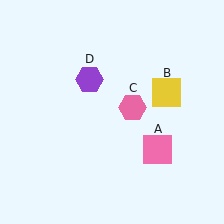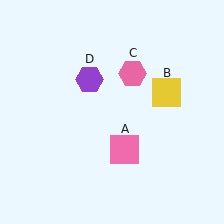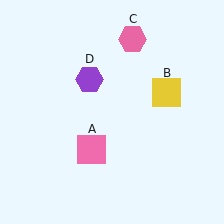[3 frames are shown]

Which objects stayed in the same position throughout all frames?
Yellow square (object B) and purple hexagon (object D) remained stationary.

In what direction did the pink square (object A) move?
The pink square (object A) moved left.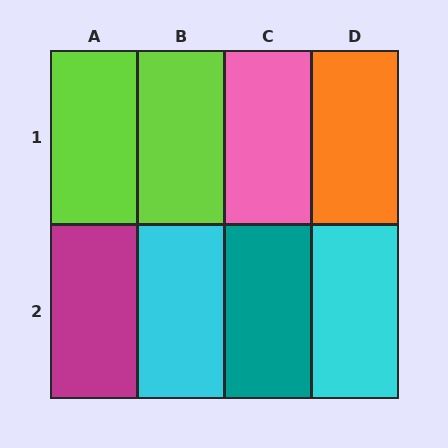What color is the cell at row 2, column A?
Magenta.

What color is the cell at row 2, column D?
Cyan.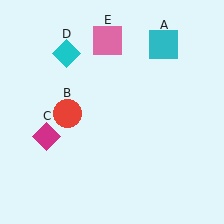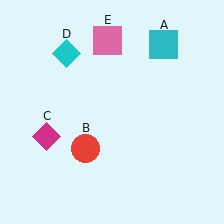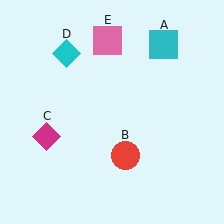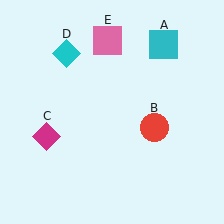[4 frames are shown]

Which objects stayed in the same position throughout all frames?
Cyan square (object A) and magenta diamond (object C) and cyan diamond (object D) and pink square (object E) remained stationary.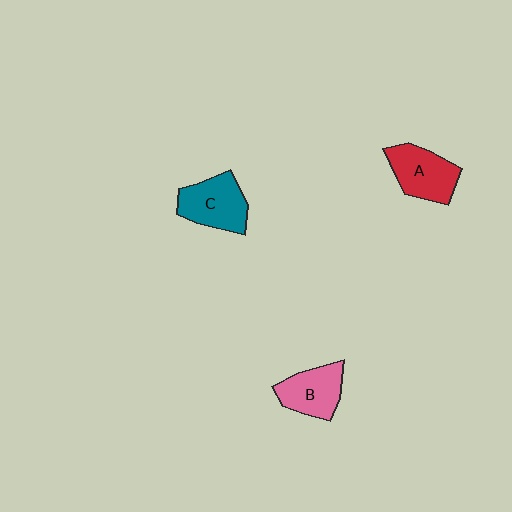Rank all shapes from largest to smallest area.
From largest to smallest: C (teal), A (red), B (pink).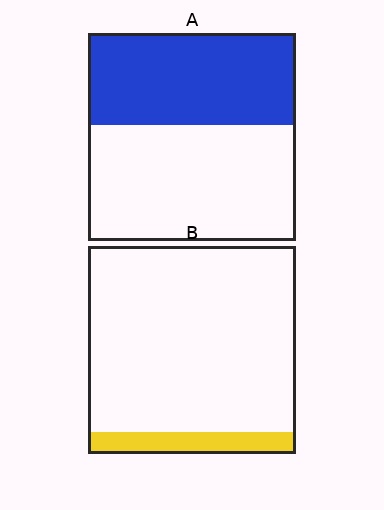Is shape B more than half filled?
No.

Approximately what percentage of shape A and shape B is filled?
A is approximately 45% and B is approximately 10%.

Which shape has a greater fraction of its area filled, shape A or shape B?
Shape A.